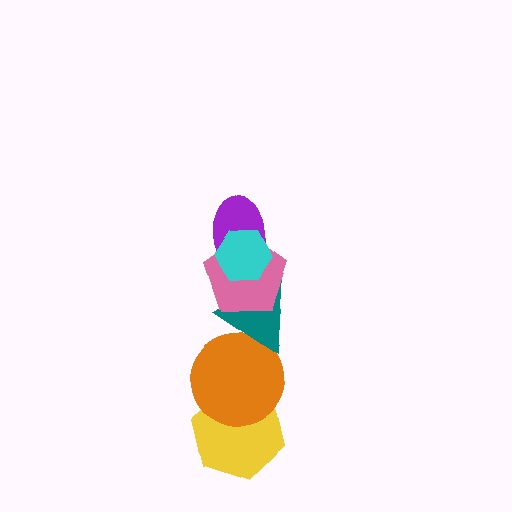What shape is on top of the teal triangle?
The pink pentagon is on top of the teal triangle.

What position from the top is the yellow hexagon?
The yellow hexagon is 6th from the top.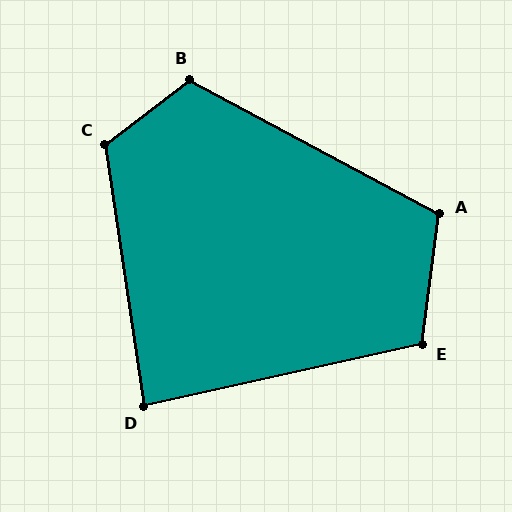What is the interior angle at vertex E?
Approximately 110 degrees (obtuse).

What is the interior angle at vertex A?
Approximately 111 degrees (obtuse).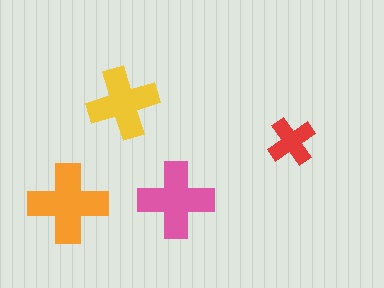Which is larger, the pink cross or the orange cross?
The orange one.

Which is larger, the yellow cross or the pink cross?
The pink one.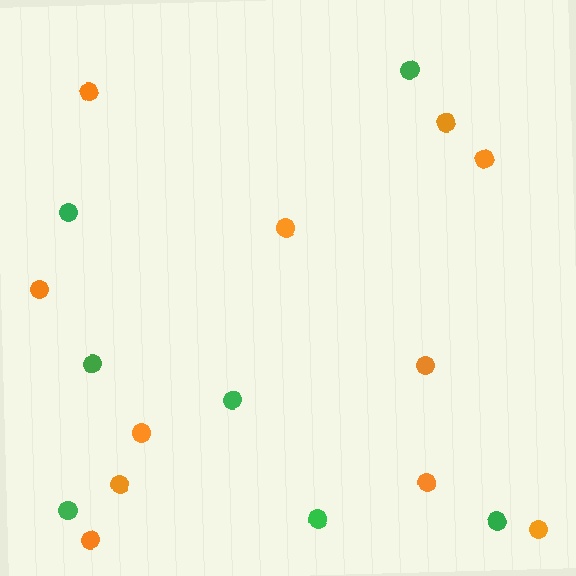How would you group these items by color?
There are 2 groups: one group of orange circles (11) and one group of green circles (7).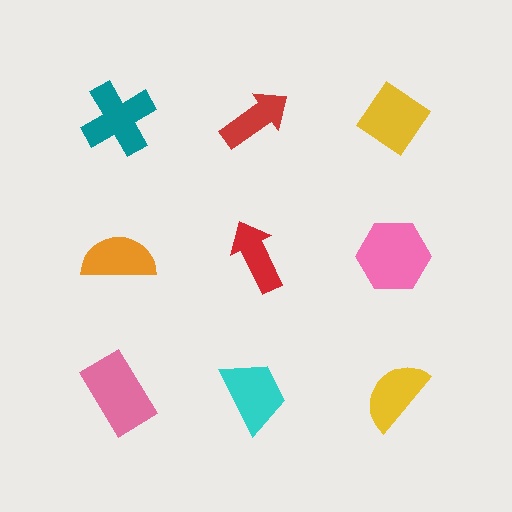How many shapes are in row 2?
3 shapes.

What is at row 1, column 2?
A red arrow.